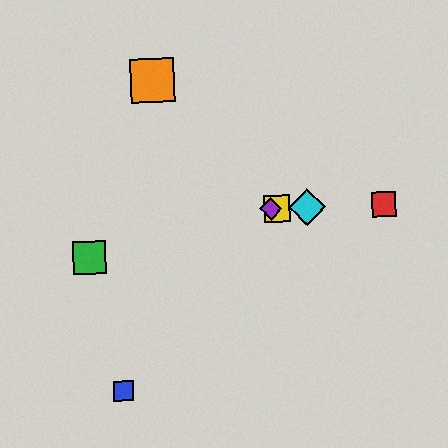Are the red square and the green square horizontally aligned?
No, the red square is at y≈204 and the green square is at y≈257.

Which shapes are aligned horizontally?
The red square, the yellow square, the purple diamond, the cyan diamond are aligned horizontally.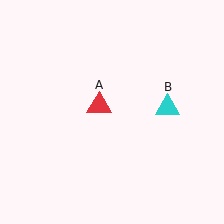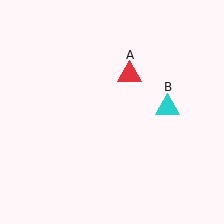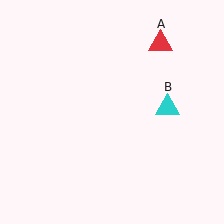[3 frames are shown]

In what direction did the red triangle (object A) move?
The red triangle (object A) moved up and to the right.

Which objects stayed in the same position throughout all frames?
Cyan triangle (object B) remained stationary.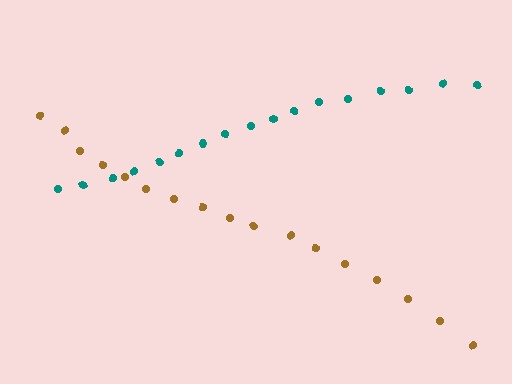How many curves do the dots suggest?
There are 2 distinct paths.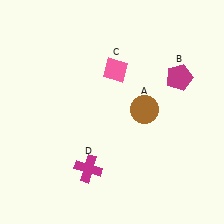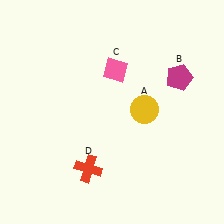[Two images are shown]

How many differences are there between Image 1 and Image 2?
There are 2 differences between the two images.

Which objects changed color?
A changed from brown to yellow. D changed from magenta to red.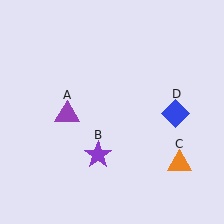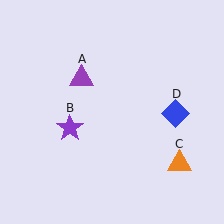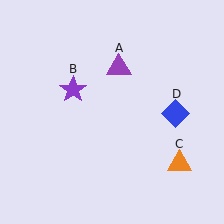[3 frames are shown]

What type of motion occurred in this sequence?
The purple triangle (object A), purple star (object B) rotated clockwise around the center of the scene.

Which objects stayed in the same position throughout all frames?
Orange triangle (object C) and blue diamond (object D) remained stationary.